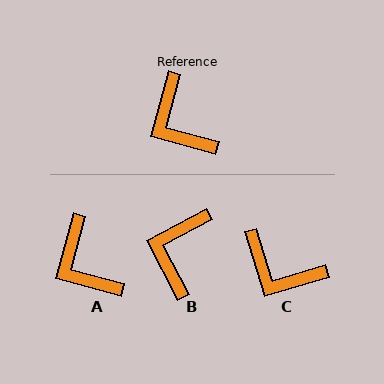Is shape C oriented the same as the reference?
No, it is off by about 32 degrees.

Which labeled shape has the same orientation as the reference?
A.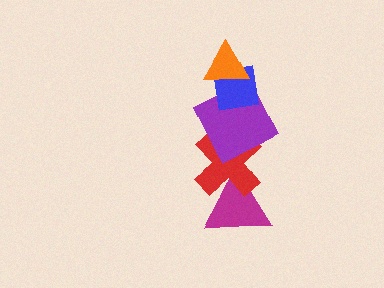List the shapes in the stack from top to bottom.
From top to bottom: the orange triangle, the blue square, the purple square, the red cross, the magenta triangle.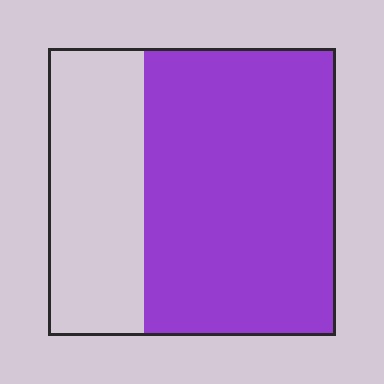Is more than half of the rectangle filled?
Yes.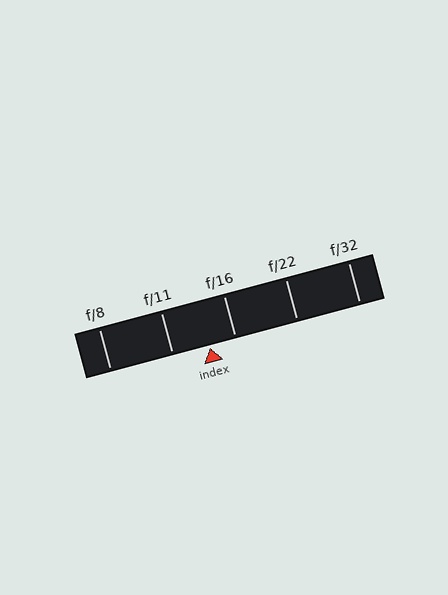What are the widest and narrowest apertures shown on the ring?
The widest aperture shown is f/8 and the narrowest is f/32.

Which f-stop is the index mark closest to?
The index mark is closest to f/16.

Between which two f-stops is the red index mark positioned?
The index mark is between f/11 and f/16.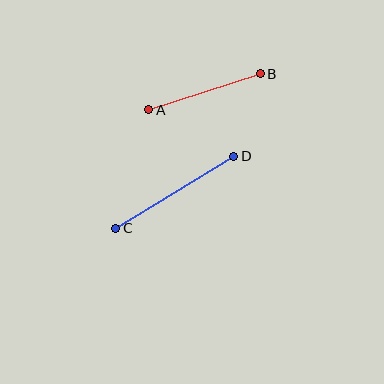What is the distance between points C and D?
The distance is approximately 138 pixels.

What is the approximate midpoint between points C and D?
The midpoint is at approximately (175, 192) pixels.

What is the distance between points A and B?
The distance is approximately 117 pixels.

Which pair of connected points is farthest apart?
Points C and D are farthest apart.